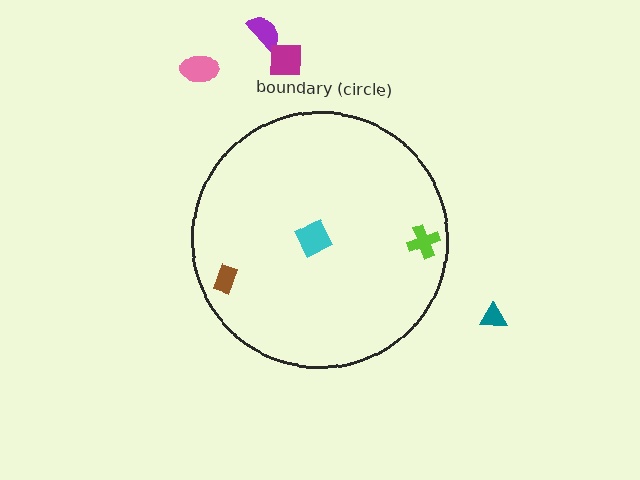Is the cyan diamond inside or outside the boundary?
Inside.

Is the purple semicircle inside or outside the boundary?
Outside.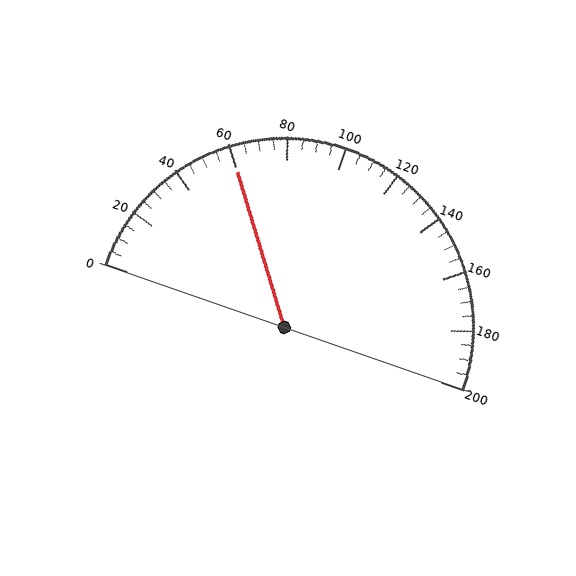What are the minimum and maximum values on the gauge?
The gauge ranges from 0 to 200.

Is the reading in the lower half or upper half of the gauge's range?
The reading is in the lower half of the range (0 to 200).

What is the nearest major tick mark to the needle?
The nearest major tick mark is 60.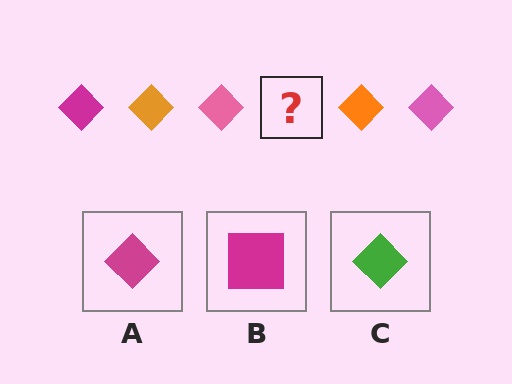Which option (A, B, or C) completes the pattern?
A.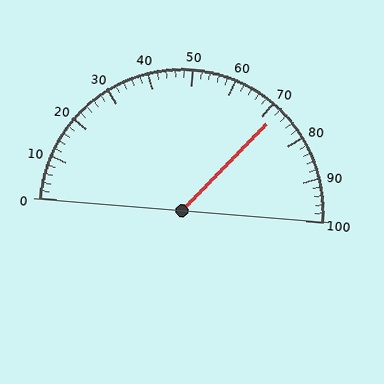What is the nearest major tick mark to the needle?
The nearest major tick mark is 70.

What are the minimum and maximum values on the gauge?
The gauge ranges from 0 to 100.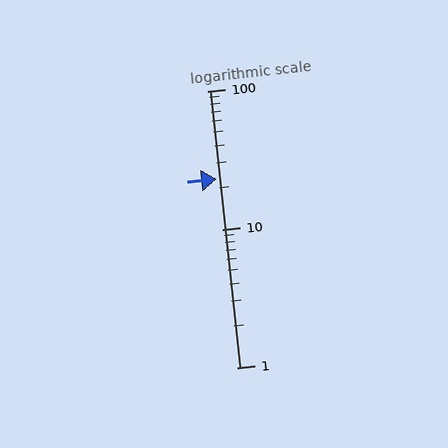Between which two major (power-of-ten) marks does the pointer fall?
The pointer is between 10 and 100.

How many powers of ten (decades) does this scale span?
The scale spans 2 decades, from 1 to 100.